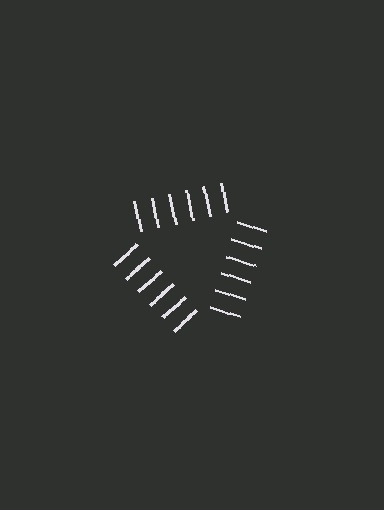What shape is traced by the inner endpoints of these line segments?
An illusory triangle — the line segments terminate on its edges but no continuous stroke is drawn.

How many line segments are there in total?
18 — 6 along each of the 3 edges.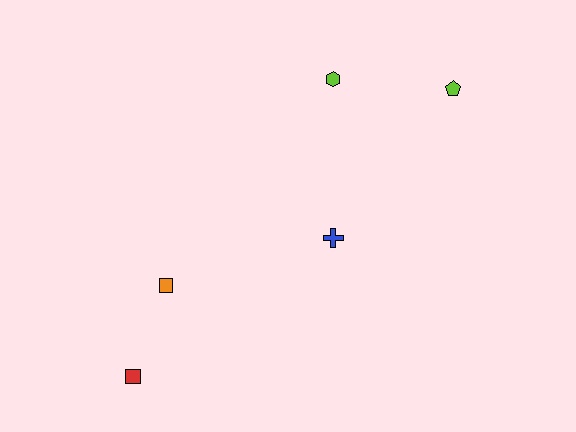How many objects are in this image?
There are 5 objects.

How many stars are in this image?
There are no stars.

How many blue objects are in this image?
There is 1 blue object.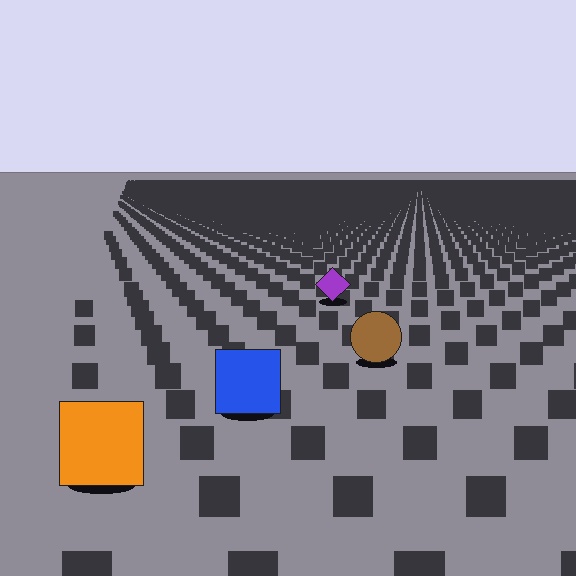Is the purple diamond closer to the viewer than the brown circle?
No. The brown circle is closer — you can tell from the texture gradient: the ground texture is coarser near it.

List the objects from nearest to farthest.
From nearest to farthest: the orange square, the blue square, the brown circle, the purple diamond.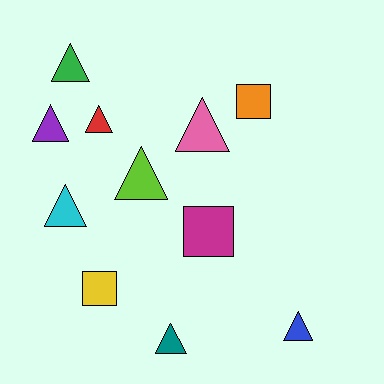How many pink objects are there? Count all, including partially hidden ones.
There is 1 pink object.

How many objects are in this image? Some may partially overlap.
There are 11 objects.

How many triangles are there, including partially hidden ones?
There are 8 triangles.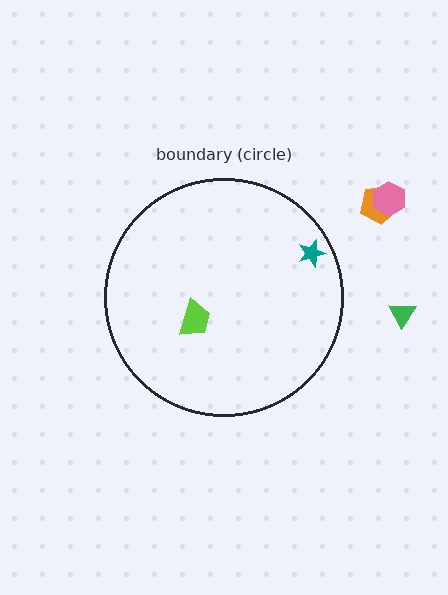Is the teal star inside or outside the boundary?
Inside.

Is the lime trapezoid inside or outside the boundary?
Inside.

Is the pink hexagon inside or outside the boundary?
Outside.